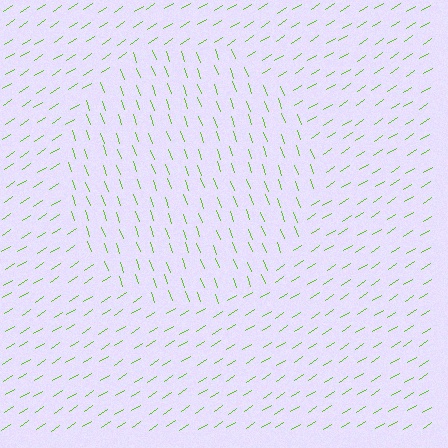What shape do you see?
I see a circle.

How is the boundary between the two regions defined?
The boundary is defined purely by a change in line orientation (approximately 77 degrees difference). All lines are the same color and thickness.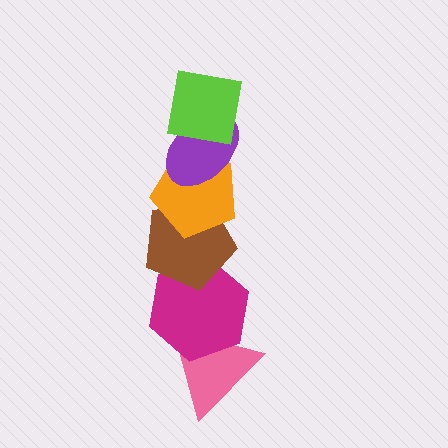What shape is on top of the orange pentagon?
The purple ellipse is on top of the orange pentagon.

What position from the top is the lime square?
The lime square is 1st from the top.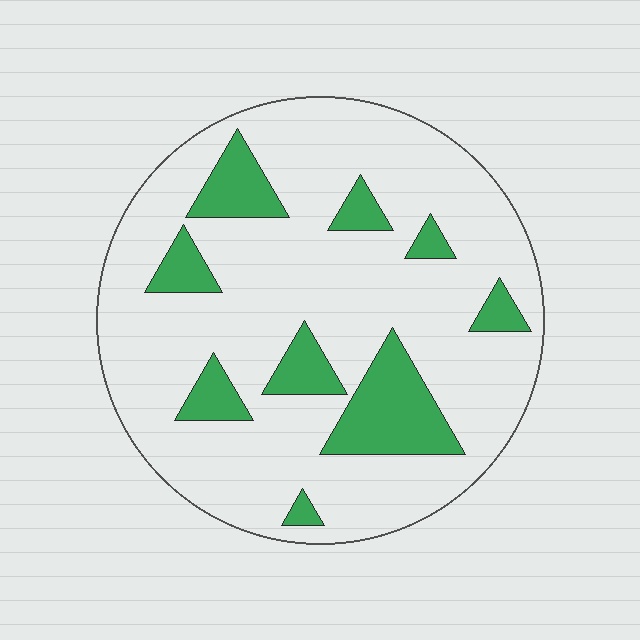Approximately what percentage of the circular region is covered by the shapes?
Approximately 20%.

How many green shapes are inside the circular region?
9.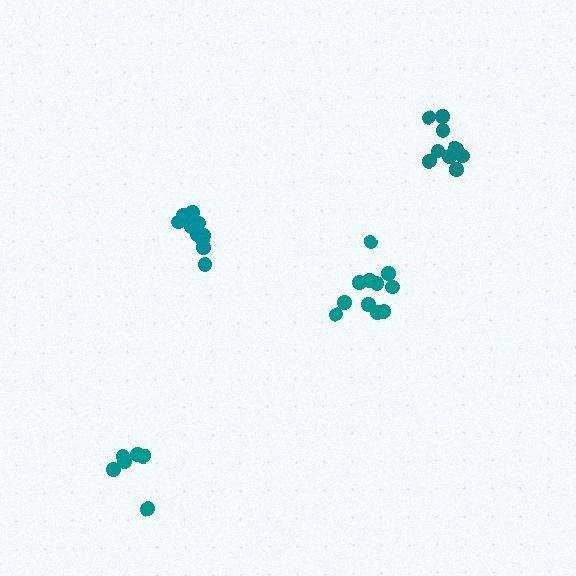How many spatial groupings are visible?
There are 4 spatial groupings.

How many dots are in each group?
Group 1: 11 dots, Group 2: 11 dots, Group 3: 6 dots, Group 4: 10 dots (38 total).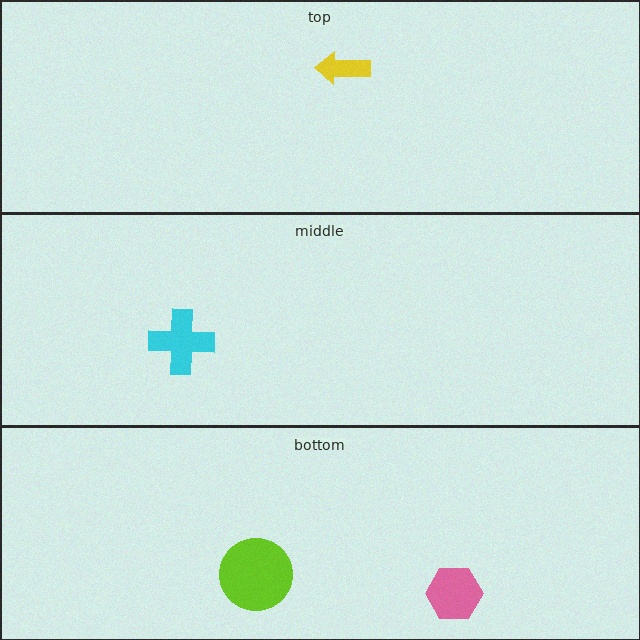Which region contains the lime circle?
The bottom region.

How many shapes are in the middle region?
1.